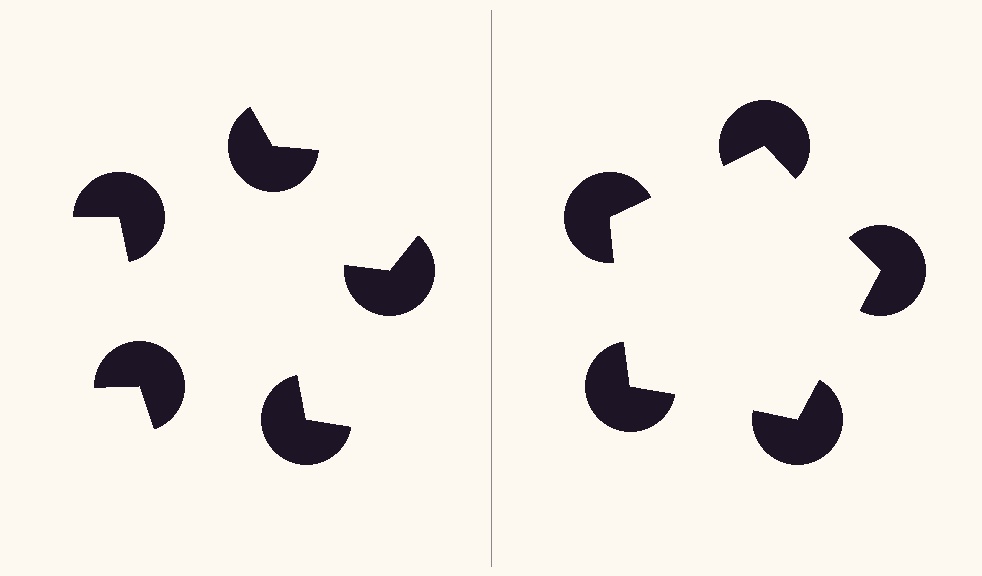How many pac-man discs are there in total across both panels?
10 — 5 on each side.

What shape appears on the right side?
An illusory pentagon.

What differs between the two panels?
The pac-man discs are positioned identically on both sides; only the wedge orientations differ. On the right they align to a pentagon; on the left they are misaligned.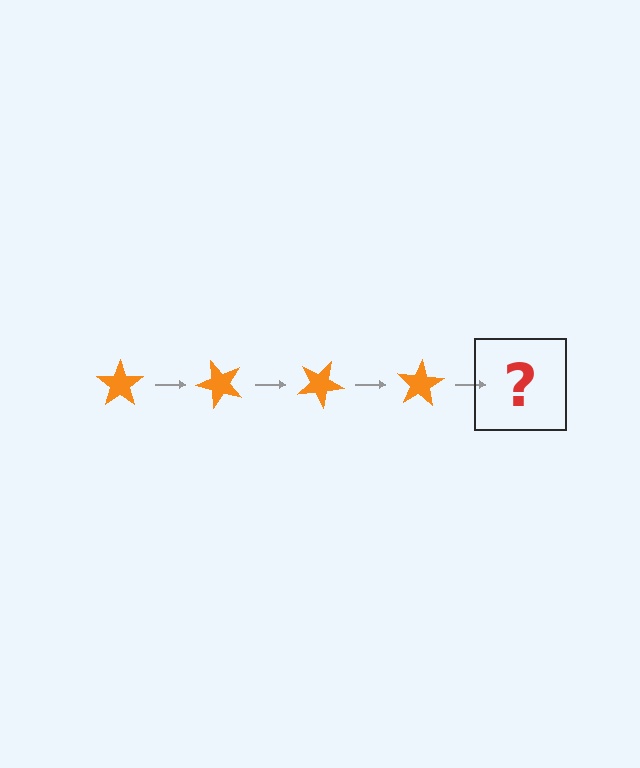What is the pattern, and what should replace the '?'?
The pattern is that the star rotates 50 degrees each step. The '?' should be an orange star rotated 200 degrees.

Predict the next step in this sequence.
The next step is an orange star rotated 200 degrees.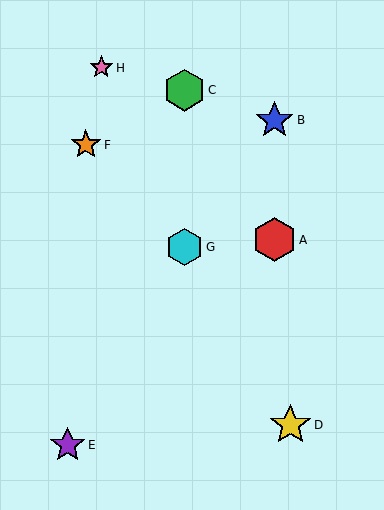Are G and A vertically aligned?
No, G is at x≈184 and A is at x≈274.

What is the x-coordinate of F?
Object F is at x≈86.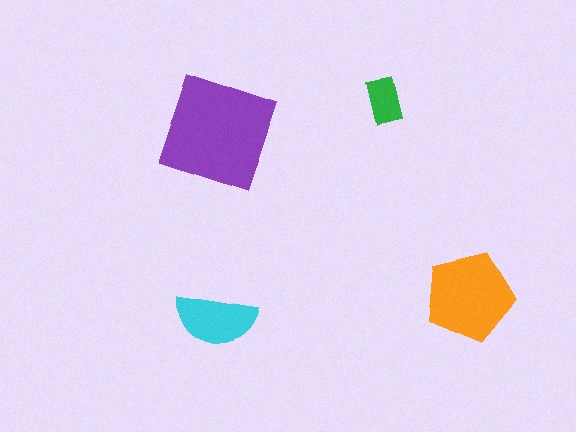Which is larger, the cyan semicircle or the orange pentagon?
The orange pentagon.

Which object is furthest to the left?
The cyan semicircle is leftmost.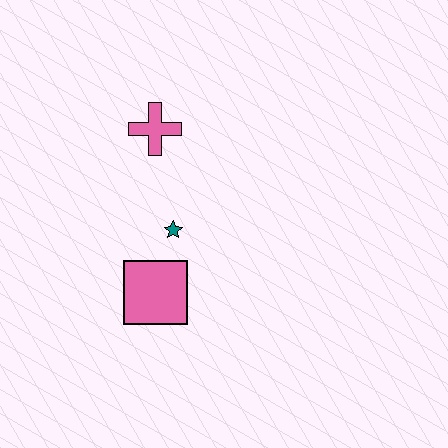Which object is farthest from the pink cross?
The pink square is farthest from the pink cross.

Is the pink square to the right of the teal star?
No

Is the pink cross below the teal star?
No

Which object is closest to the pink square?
The teal star is closest to the pink square.